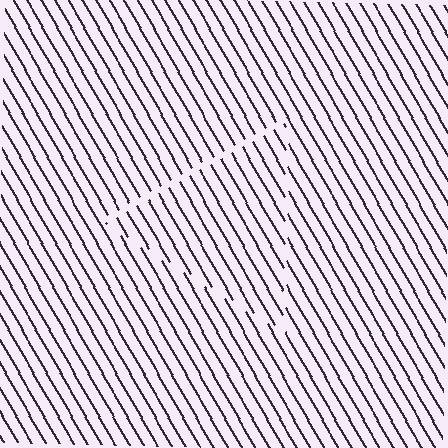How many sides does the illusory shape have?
3 sides — the line-ends trace a triangle.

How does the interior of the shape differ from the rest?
The interior of the shape contains the same grating, shifted by half a period — the contour is defined by the phase discontinuity where line-ends from the inner and outer gratings abut.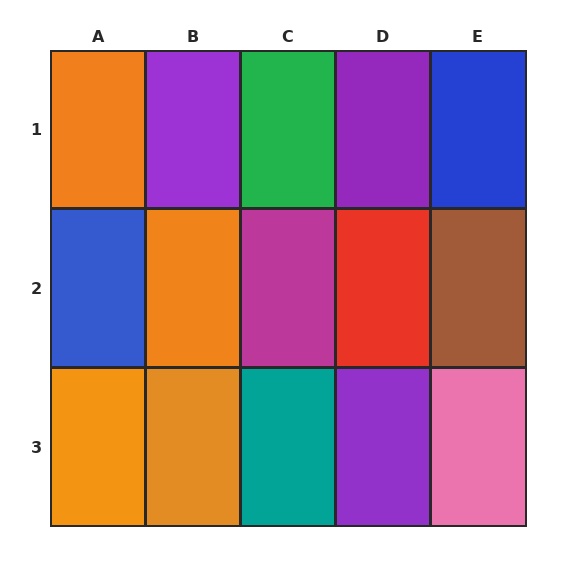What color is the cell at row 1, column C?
Green.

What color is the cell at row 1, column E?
Blue.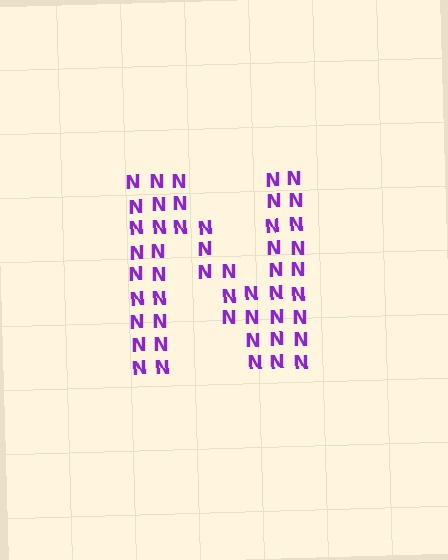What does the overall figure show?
The overall figure shows the letter N.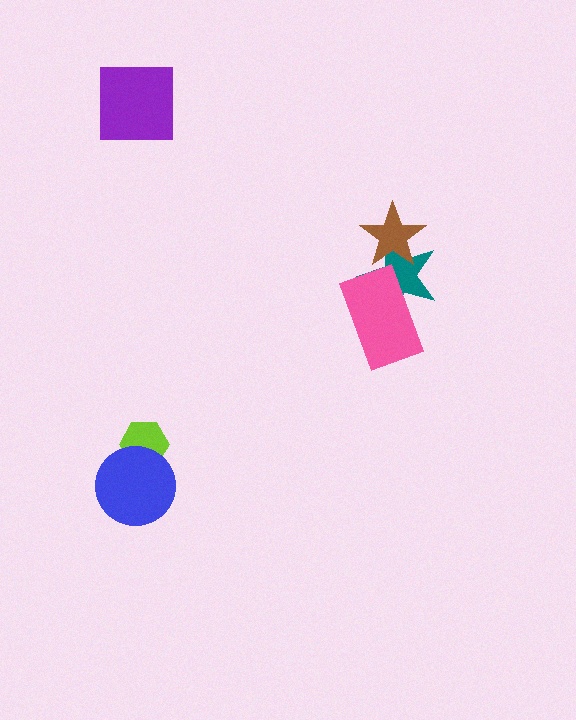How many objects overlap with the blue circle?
1 object overlaps with the blue circle.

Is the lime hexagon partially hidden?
Yes, it is partially covered by another shape.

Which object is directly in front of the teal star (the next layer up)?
The brown star is directly in front of the teal star.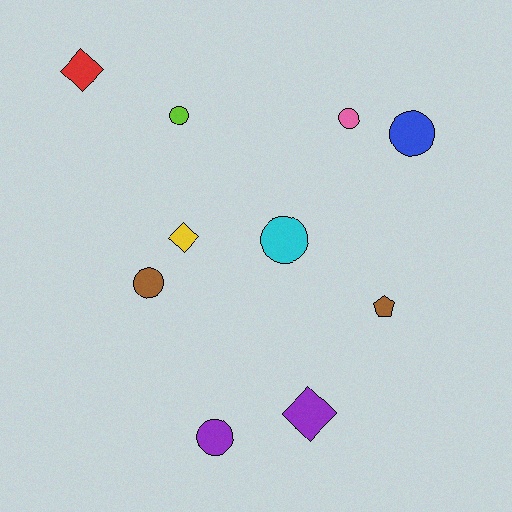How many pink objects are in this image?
There is 1 pink object.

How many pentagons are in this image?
There is 1 pentagon.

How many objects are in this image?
There are 10 objects.